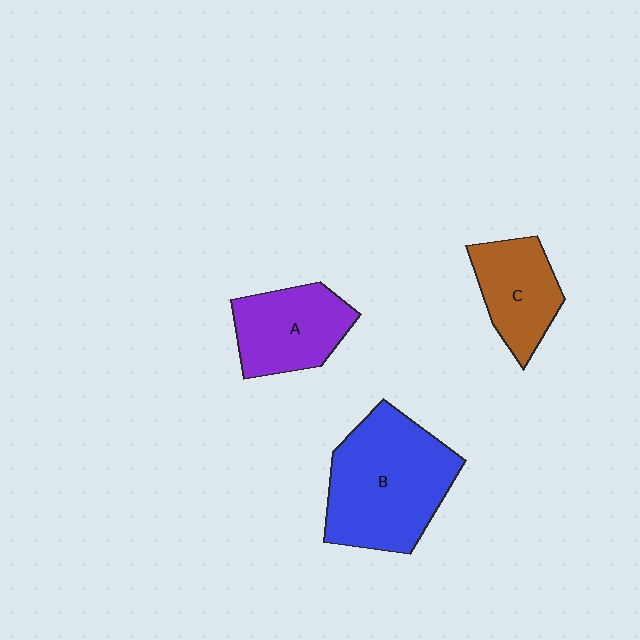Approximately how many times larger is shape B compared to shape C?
Approximately 1.9 times.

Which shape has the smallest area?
Shape C (brown).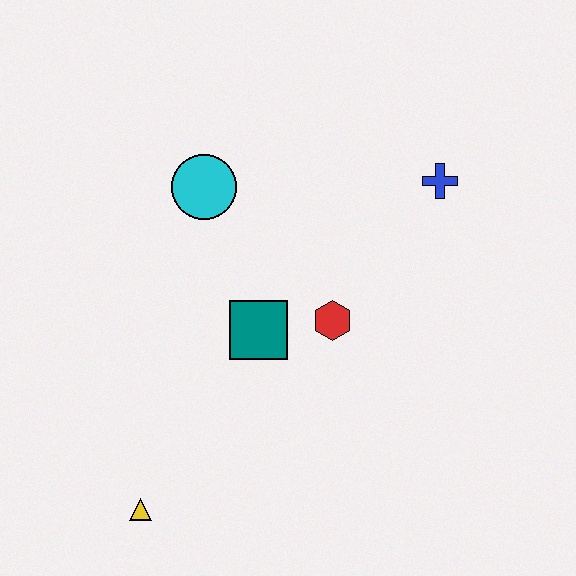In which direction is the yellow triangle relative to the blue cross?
The yellow triangle is below the blue cross.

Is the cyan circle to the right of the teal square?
No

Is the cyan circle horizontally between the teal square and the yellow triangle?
Yes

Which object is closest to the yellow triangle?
The teal square is closest to the yellow triangle.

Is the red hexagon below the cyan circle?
Yes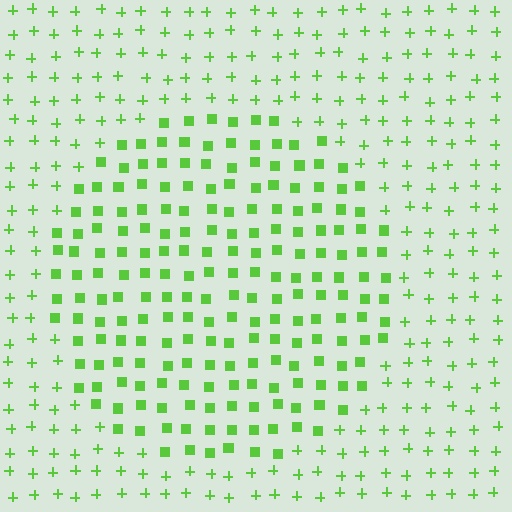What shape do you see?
I see a circle.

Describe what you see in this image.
The image is filled with small lime elements arranged in a uniform grid. A circle-shaped region contains squares, while the surrounding area contains plus signs. The boundary is defined purely by the change in element shape.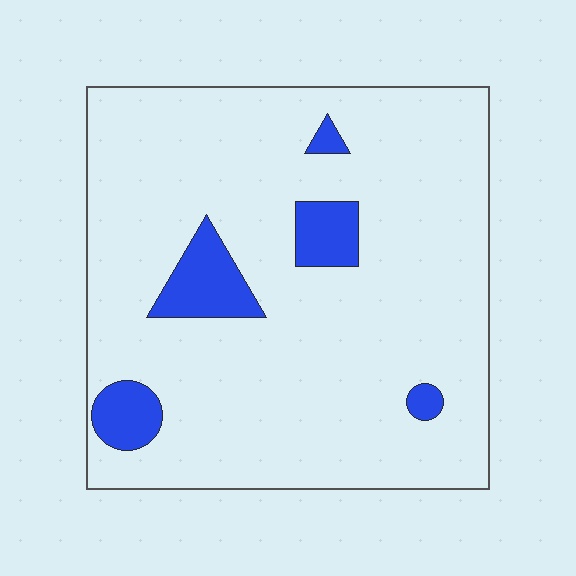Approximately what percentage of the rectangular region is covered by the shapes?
Approximately 10%.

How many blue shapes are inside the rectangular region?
5.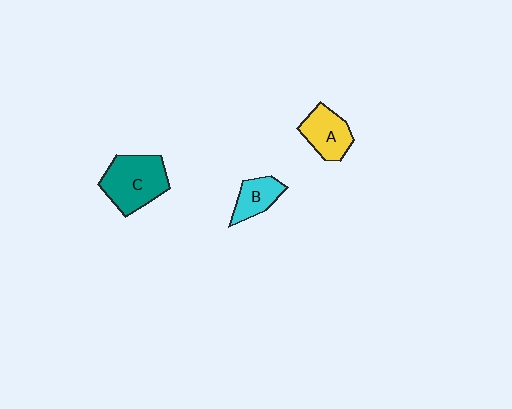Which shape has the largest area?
Shape C (teal).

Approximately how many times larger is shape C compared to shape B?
Approximately 1.9 times.